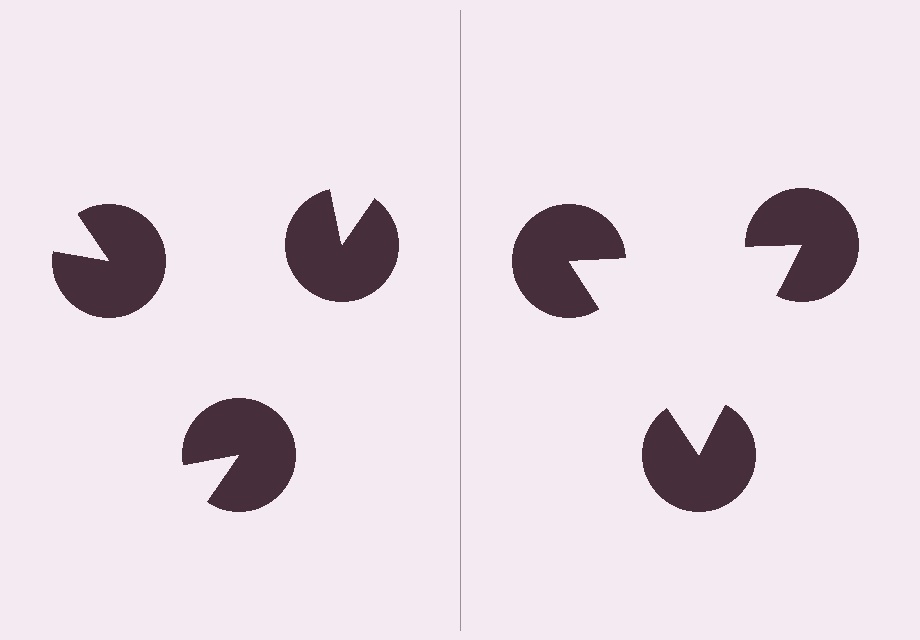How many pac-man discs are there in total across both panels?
6 — 3 on each side.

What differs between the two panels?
The pac-man discs are positioned identically on both sides; only the wedge orientations differ. On the right they align to a triangle; on the left they are misaligned.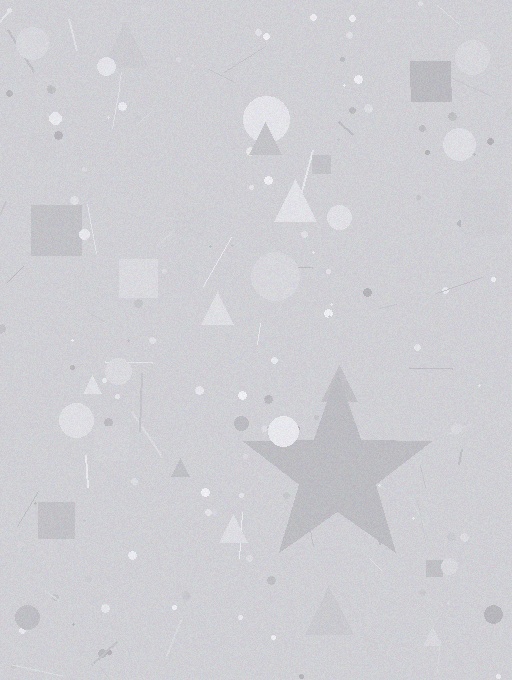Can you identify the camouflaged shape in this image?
The camouflaged shape is a star.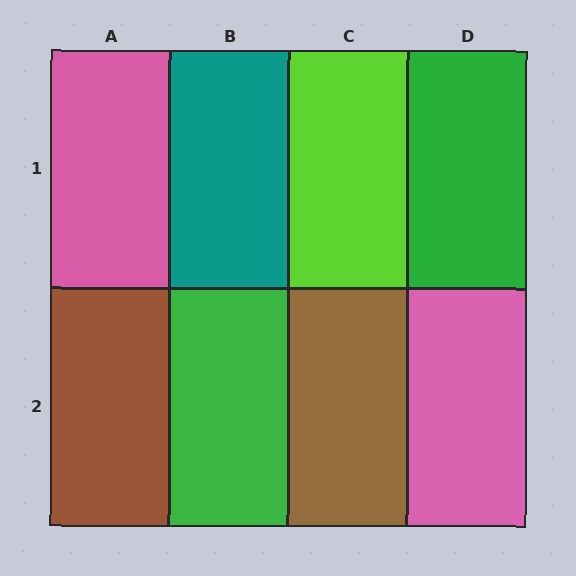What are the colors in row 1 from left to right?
Pink, teal, lime, green.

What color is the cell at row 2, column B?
Green.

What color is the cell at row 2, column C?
Brown.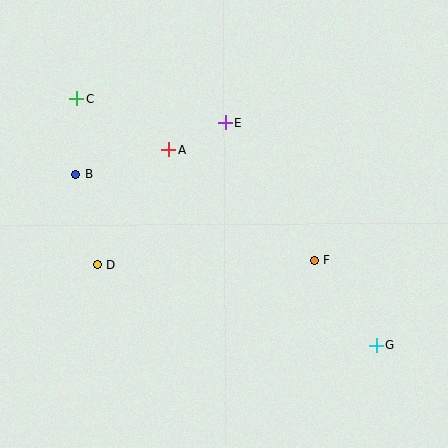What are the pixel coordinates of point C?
Point C is at (77, 98).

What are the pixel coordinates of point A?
Point A is at (168, 150).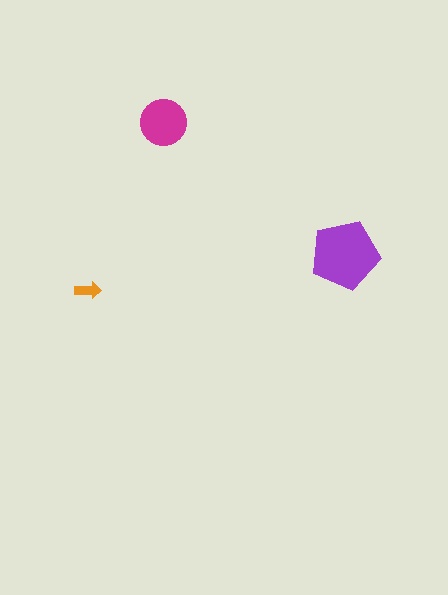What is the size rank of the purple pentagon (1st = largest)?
1st.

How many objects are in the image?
There are 3 objects in the image.